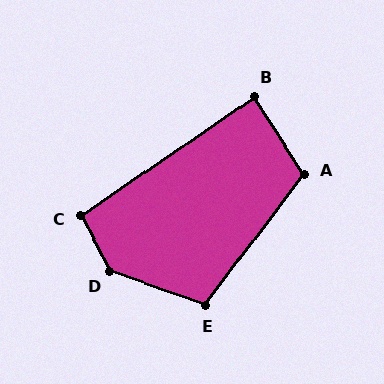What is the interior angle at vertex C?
Approximately 97 degrees (obtuse).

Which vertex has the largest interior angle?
D, at approximately 138 degrees.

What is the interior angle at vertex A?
Approximately 110 degrees (obtuse).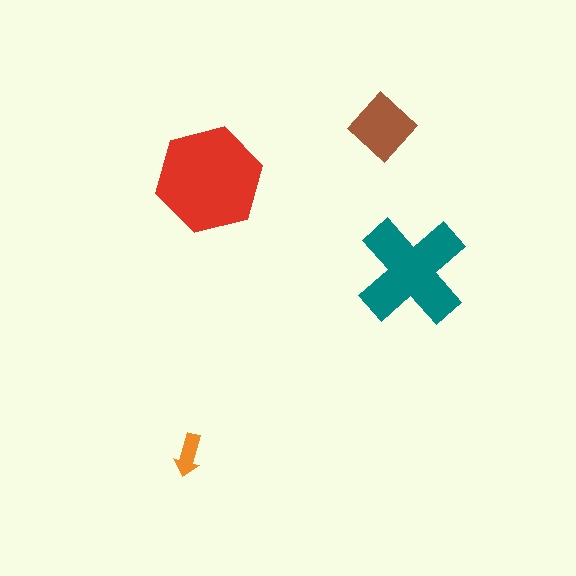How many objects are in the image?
There are 4 objects in the image.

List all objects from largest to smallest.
The red hexagon, the teal cross, the brown diamond, the orange arrow.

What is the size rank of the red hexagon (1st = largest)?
1st.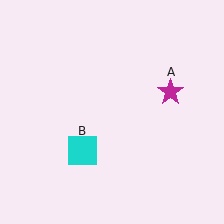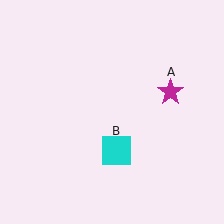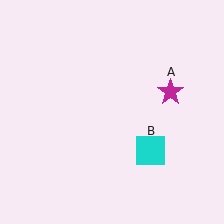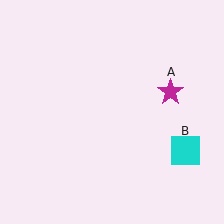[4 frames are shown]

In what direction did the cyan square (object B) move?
The cyan square (object B) moved right.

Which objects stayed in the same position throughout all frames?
Magenta star (object A) remained stationary.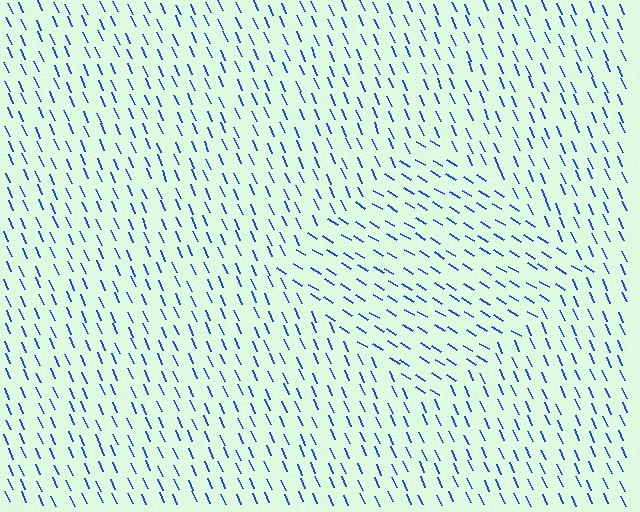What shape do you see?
I see a diamond.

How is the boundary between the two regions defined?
The boundary is defined purely by a change in line orientation (approximately 35 degrees difference). All lines are the same color and thickness.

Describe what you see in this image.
The image is filled with small blue line segments. A diamond region in the image has lines oriented differently from the surrounding lines, creating a visible texture boundary.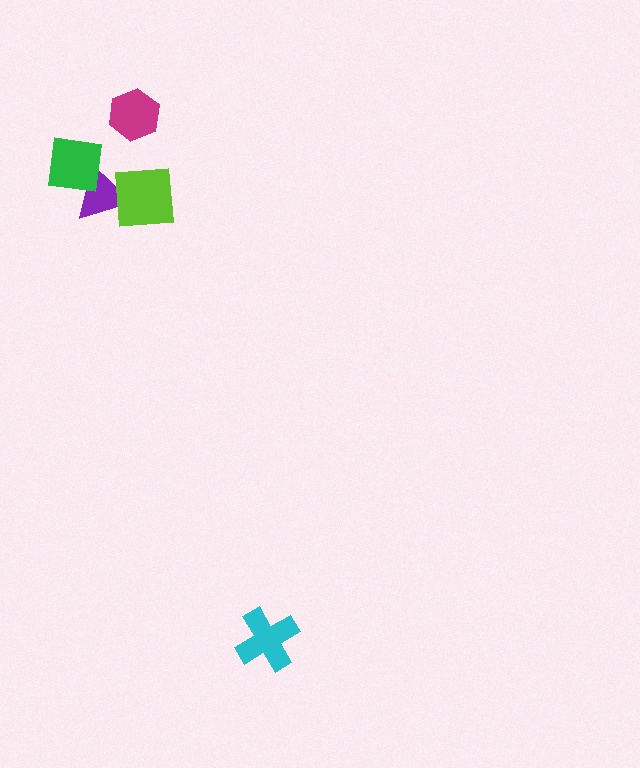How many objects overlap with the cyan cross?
0 objects overlap with the cyan cross.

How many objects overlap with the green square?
1 object overlaps with the green square.